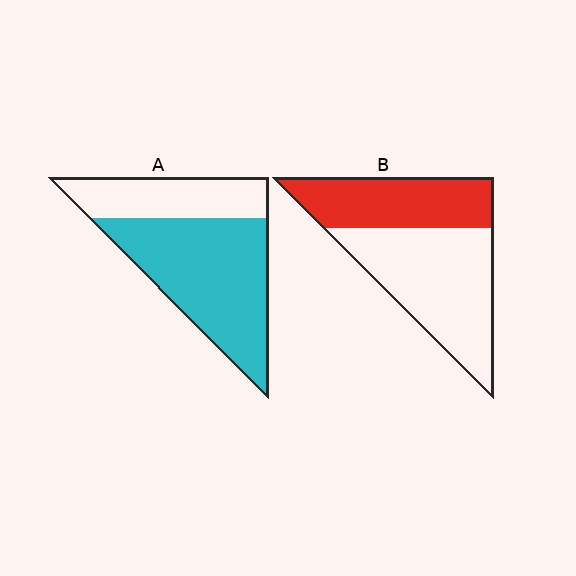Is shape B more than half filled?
No.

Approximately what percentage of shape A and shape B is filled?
A is approximately 65% and B is approximately 40%.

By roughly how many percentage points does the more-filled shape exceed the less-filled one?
By roughly 25 percentage points (A over B).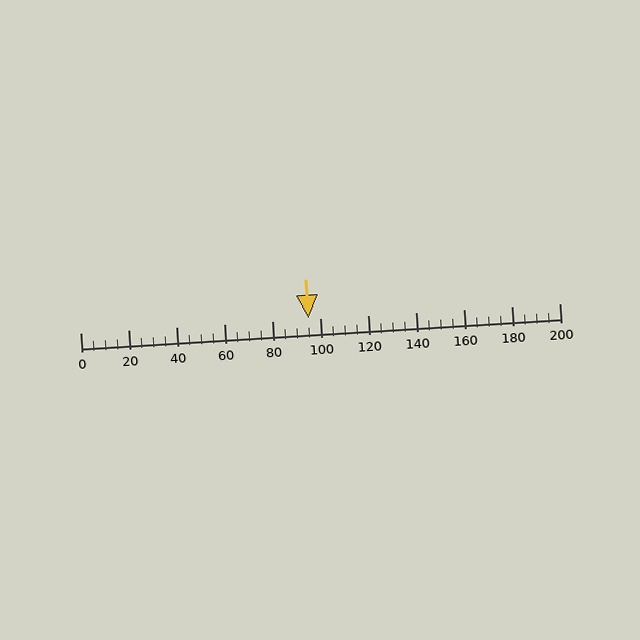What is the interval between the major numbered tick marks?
The major tick marks are spaced 20 units apart.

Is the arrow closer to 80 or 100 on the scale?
The arrow is closer to 100.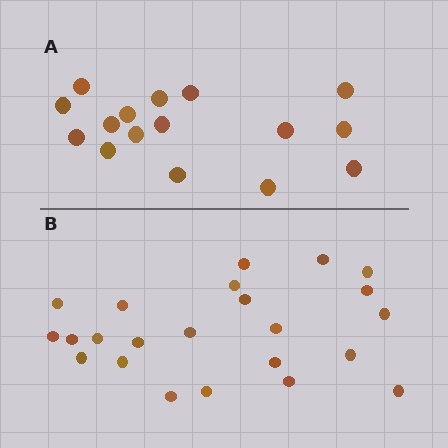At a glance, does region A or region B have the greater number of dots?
Region B (the bottom region) has more dots.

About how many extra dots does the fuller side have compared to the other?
Region B has roughly 8 or so more dots than region A.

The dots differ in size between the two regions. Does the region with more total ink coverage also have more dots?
No. Region A has more total ink coverage because its dots are larger, but region B actually contains more individual dots. Total area can be misleading — the number of items is what matters here.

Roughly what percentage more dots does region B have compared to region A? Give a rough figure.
About 45% more.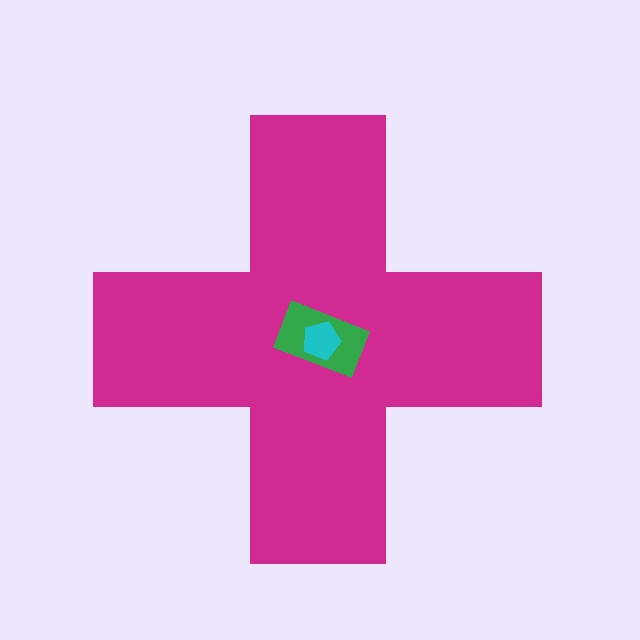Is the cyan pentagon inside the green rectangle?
Yes.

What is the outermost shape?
The magenta cross.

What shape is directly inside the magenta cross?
The green rectangle.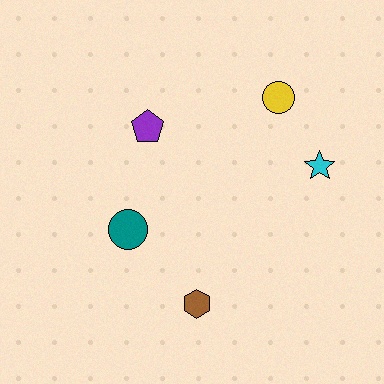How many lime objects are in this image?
There are no lime objects.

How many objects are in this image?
There are 5 objects.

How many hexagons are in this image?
There is 1 hexagon.